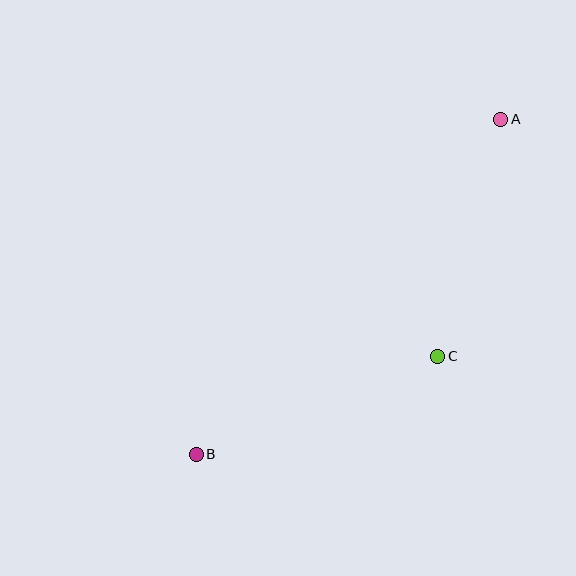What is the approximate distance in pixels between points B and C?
The distance between B and C is approximately 261 pixels.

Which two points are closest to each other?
Points A and C are closest to each other.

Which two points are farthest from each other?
Points A and B are farthest from each other.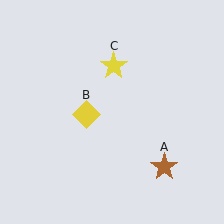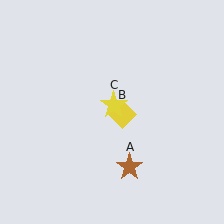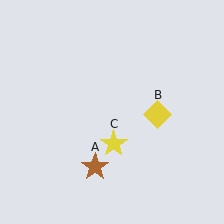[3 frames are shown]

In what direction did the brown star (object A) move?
The brown star (object A) moved left.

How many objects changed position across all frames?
3 objects changed position: brown star (object A), yellow diamond (object B), yellow star (object C).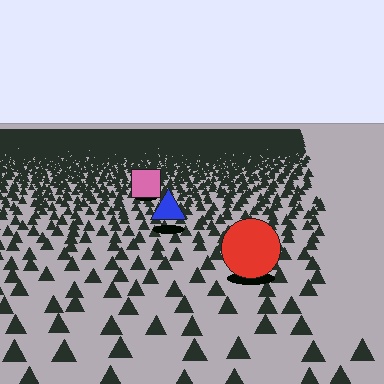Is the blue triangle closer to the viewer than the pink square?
Yes. The blue triangle is closer — you can tell from the texture gradient: the ground texture is coarser near it.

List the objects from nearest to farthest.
From nearest to farthest: the red circle, the blue triangle, the pink square.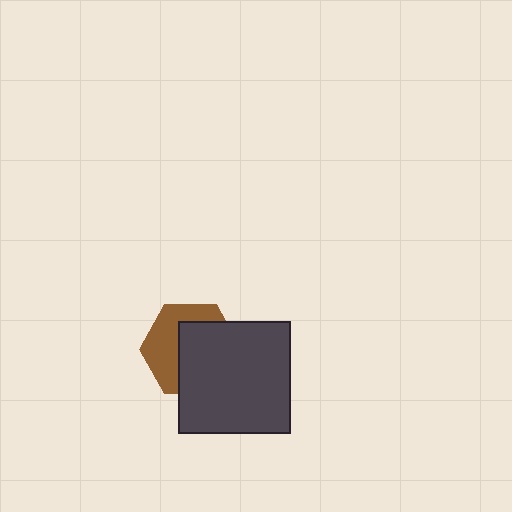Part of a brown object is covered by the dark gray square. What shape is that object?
It is a hexagon.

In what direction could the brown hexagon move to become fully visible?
The brown hexagon could move toward the upper-left. That would shift it out from behind the dark gray square entirely.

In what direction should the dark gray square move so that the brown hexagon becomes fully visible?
The dark gray square should move toward the lower-right. That is the shortest direction to clear the overlap and leave the brown hexagon fully visible.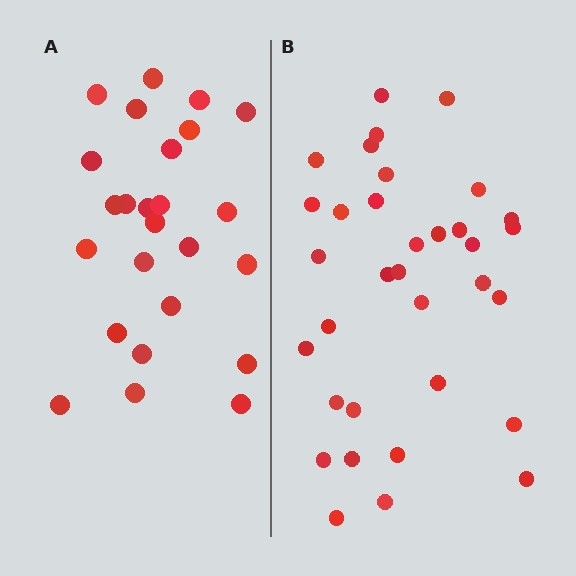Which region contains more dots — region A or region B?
Region B (the right region) has more dots.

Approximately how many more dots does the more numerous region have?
Region B has roughly 8 or so more dots than region A.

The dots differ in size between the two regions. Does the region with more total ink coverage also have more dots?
No. Region A has more total ink coverage because its dots are larger, but region B actually contains more individual dots. Total area can be misleading — the number of items is what matters here.